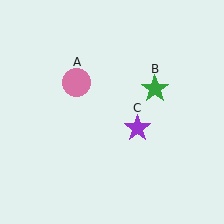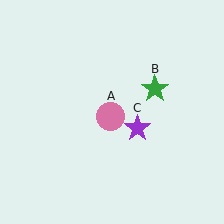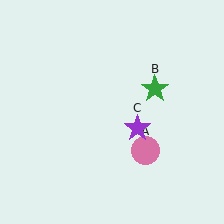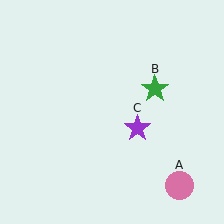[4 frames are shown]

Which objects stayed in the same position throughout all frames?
Green star (object B) and purple star (object C) remained stationary.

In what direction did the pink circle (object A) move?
The pink circle (object A) moved down and to the right.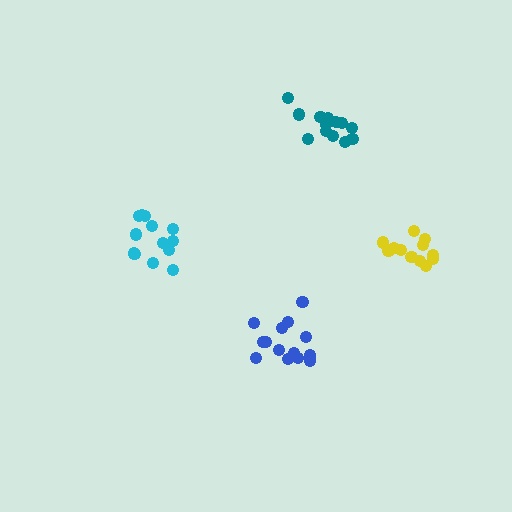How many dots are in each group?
Group 1: 13 dots, Group 2: 13 dots, Group 3: 12 dots, Group 4: 15 dots (53 total).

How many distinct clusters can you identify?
There are 4 distinct clusters.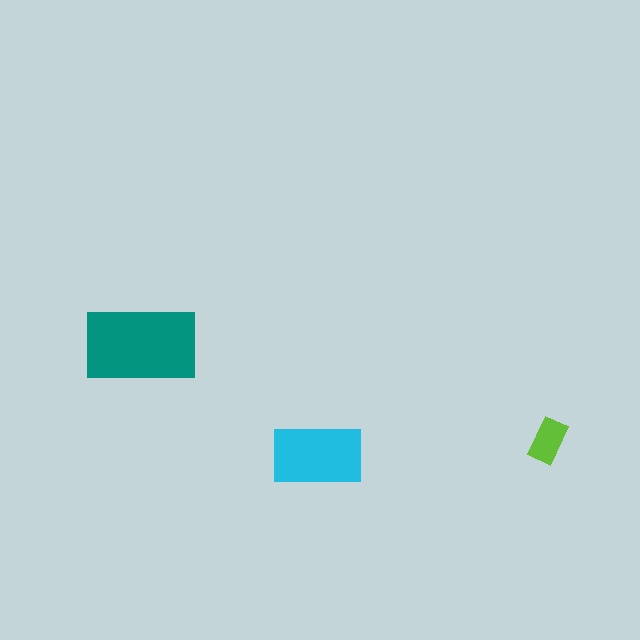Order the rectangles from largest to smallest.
the teal one, the cyan one, the lime one.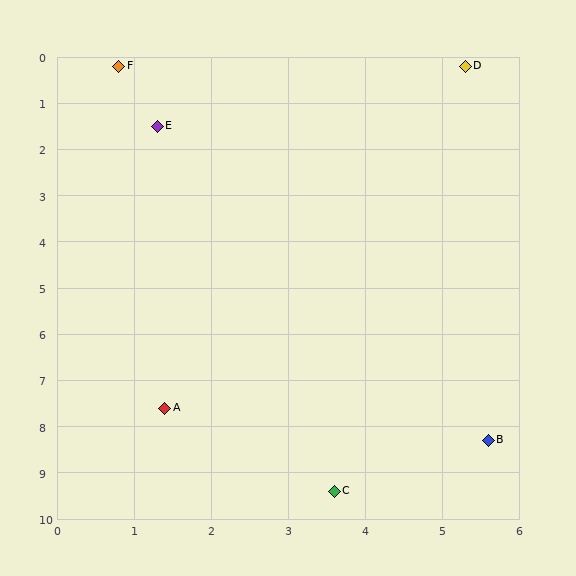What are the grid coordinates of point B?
Point B is at approximately (5.6, 8.3).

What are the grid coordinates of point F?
Point F is at approximately (0.8, 0.2).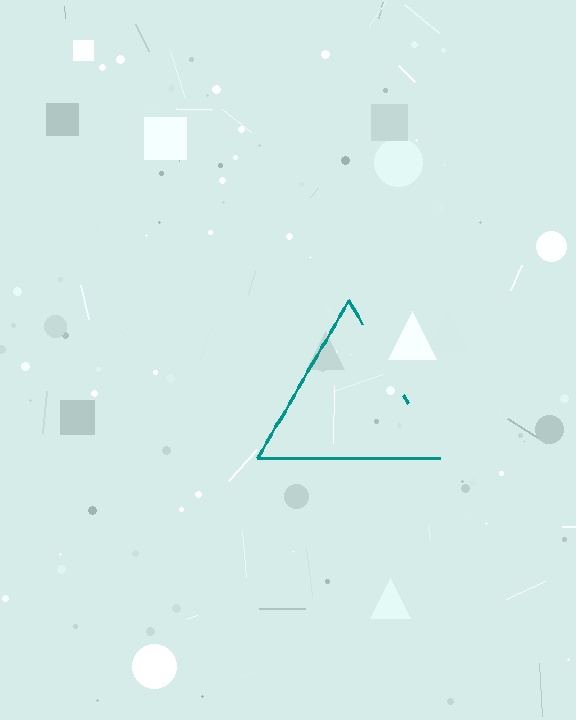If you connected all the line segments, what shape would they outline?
They would outline a triangle.